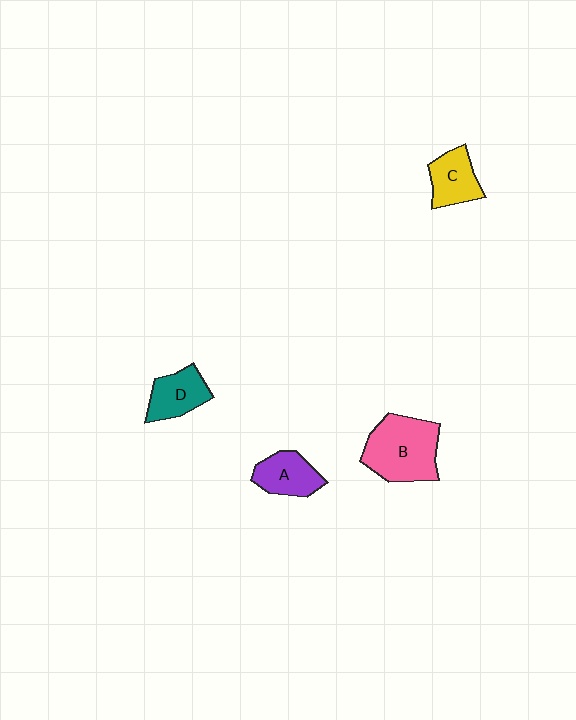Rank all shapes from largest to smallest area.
From largest to smallest: B (pink), D (teal), A (purple), C (yellow).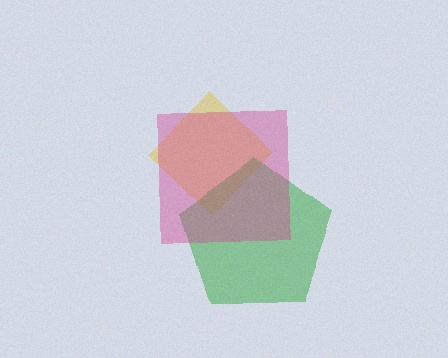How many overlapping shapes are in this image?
There are 3 overlapping shapes in the image.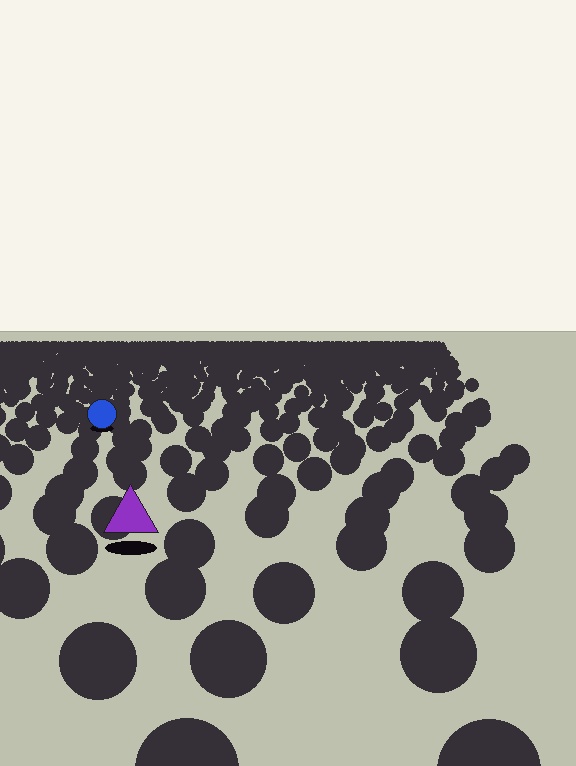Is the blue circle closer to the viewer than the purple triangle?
No. The purple triangle is closer — you can tell from the texture gradient: the ground texture is coarser near it.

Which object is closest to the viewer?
The purple triangle is closest. The texture marks near it are larger and more spread out.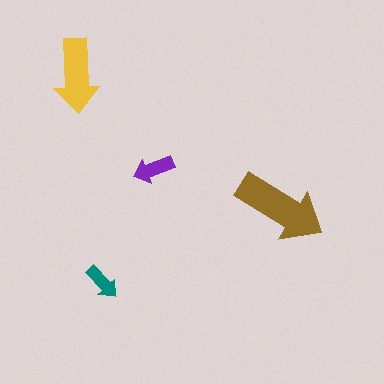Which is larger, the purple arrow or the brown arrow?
The brown one.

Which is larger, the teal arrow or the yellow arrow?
The yellow one.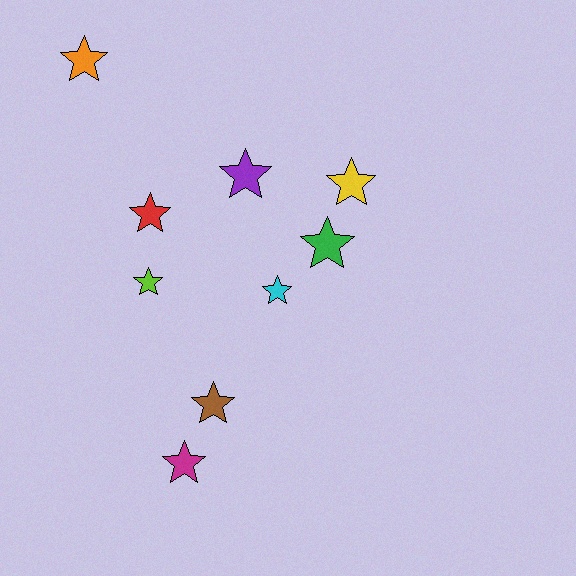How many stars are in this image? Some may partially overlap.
There are 9 stars.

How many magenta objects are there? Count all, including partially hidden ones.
There is 1 magenta object.